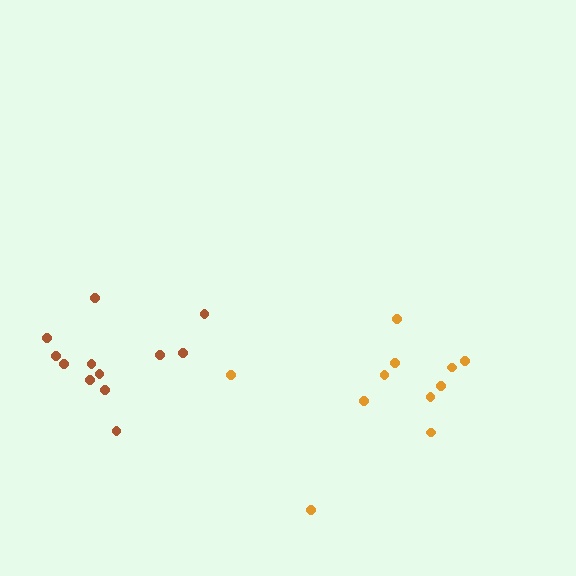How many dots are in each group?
Group 1: 11 dots, Group 2: 12 dots (23 total).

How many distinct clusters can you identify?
There are 2 distinct clusters.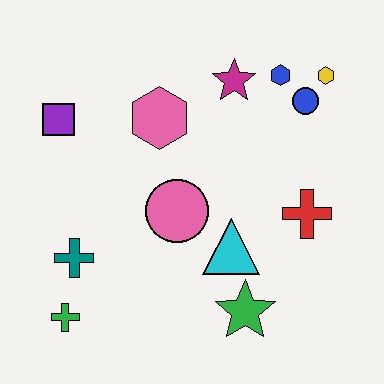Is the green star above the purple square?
No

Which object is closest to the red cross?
The cyan triangle is closest to the red cross.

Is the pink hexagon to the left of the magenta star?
Yes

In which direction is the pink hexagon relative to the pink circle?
The pink hexagon is above the pink circle.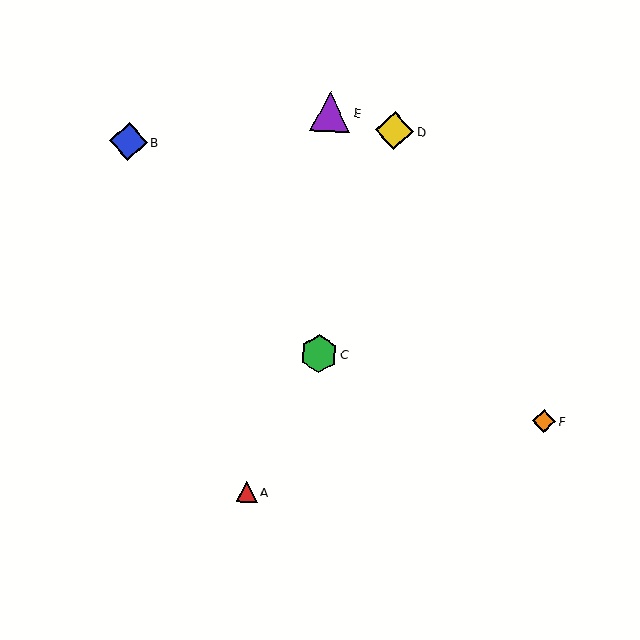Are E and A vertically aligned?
No, E is at x≈330 and A is at x≈247.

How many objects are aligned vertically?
2 objects (C, E) are aligned vertically.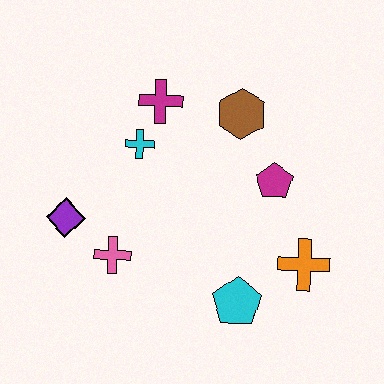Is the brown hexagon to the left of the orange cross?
Yes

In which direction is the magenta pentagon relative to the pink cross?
The magenta pentagon is to the right of the pink cross.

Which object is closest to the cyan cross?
The magenta cross is closest to the cyan cross.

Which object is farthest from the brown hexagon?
The purple diamond is farthest from the brown hexagon.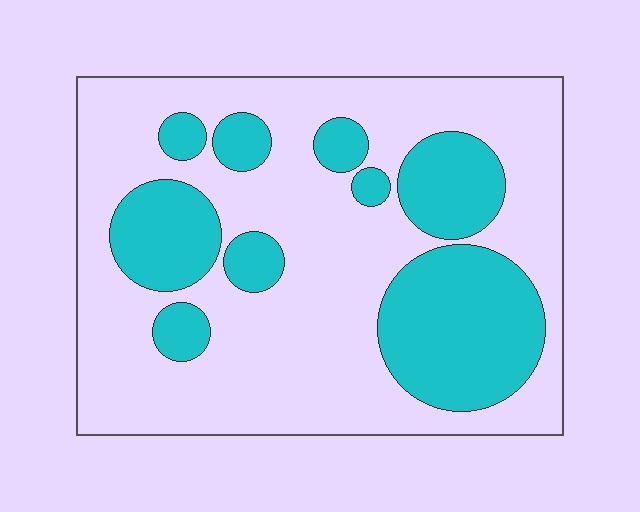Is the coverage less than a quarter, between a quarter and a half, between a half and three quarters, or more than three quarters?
Between a quarter and a half.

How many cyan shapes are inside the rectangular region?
9.